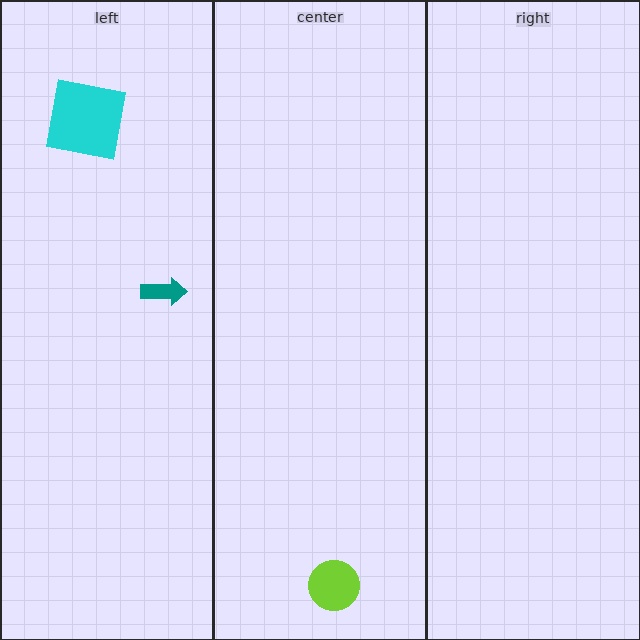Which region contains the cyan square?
The left region.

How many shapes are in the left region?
2.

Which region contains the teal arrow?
The left region.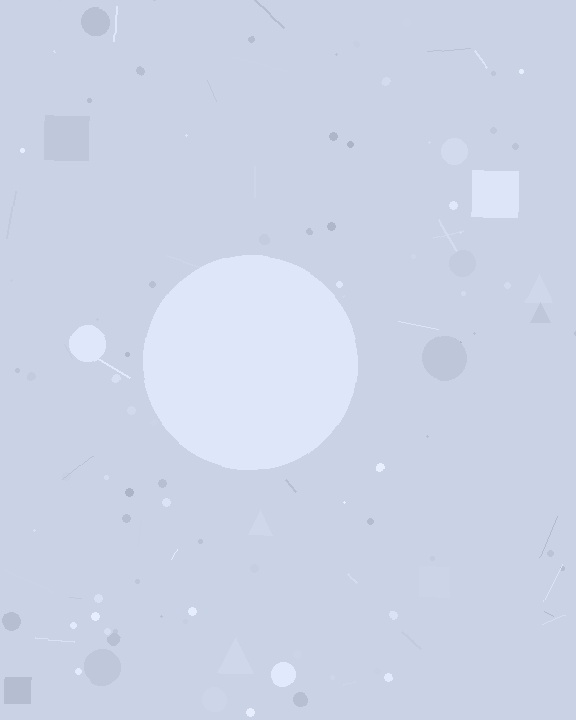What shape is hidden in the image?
A circle is hidden in the image.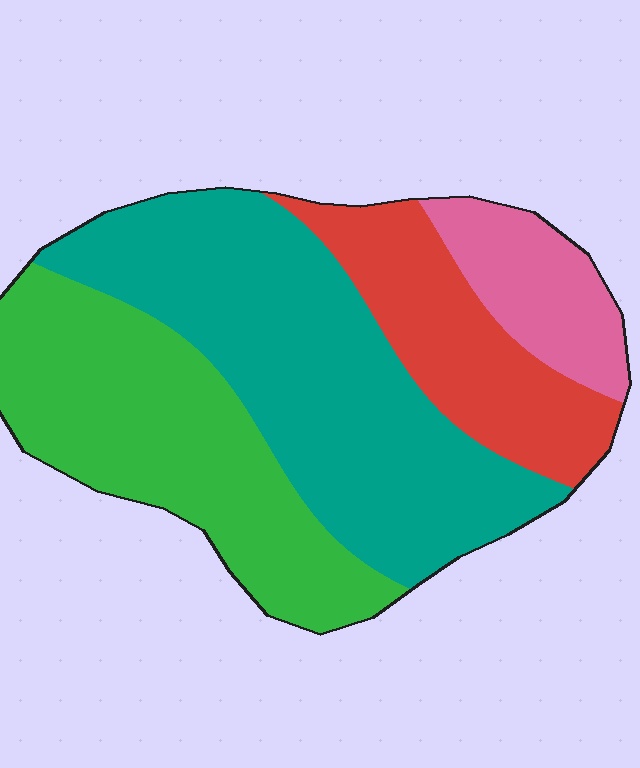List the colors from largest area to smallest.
From largest to smallest: teal, green, red, pink.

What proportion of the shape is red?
Red takes up about one sixth (1/6) of the shape.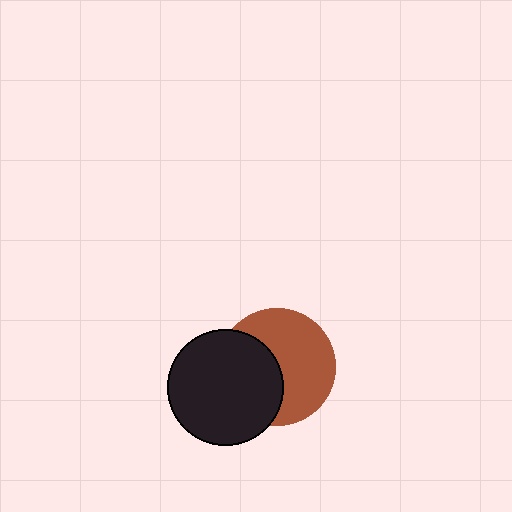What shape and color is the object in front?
The object in front is a black circle.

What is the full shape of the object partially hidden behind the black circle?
The partially hidden object is a brown circle.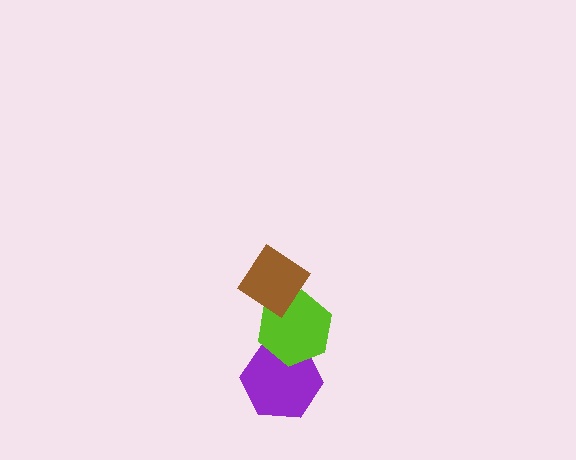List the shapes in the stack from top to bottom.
From top to bottom: the brown diamond, the lime hexagon, the purple hexagon.